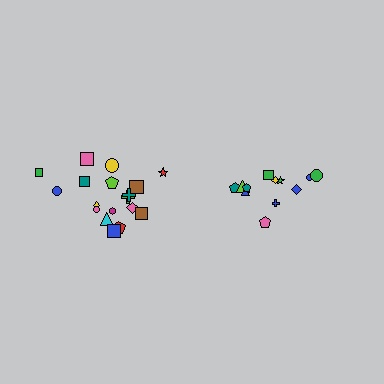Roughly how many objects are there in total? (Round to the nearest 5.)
Roughly 30 objects in total.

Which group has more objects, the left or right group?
The left group.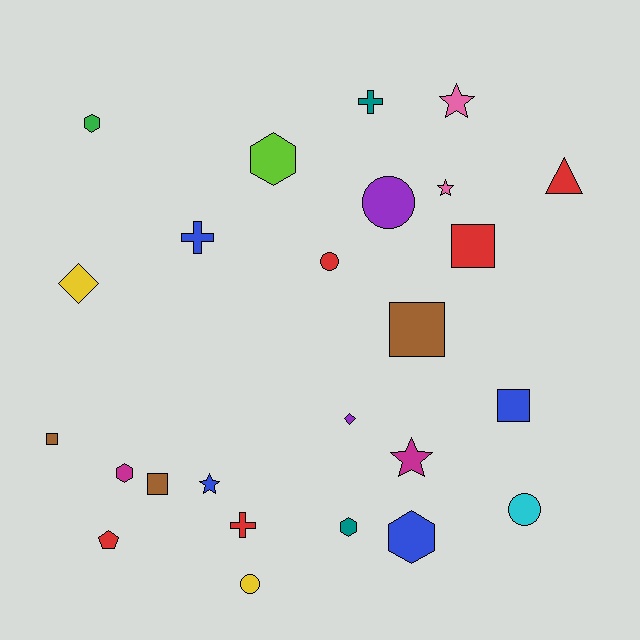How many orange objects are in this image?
There are no orange objects.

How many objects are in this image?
There are 25 objects.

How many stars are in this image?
There are 4 stars.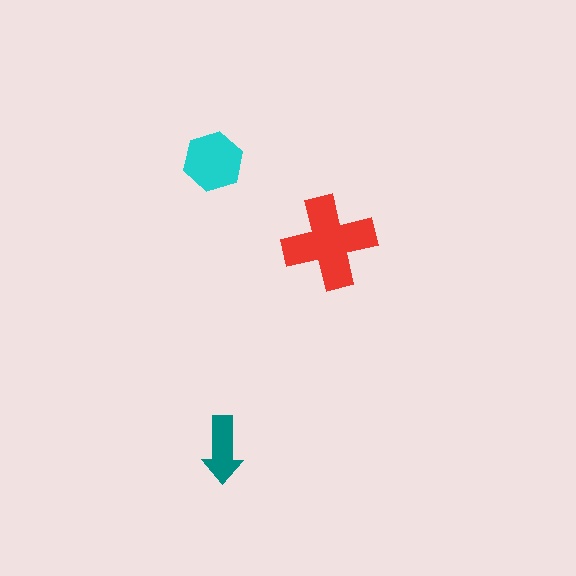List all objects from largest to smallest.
The red cross, the cyan hexagon, the teal arrow.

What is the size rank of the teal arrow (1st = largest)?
3rd.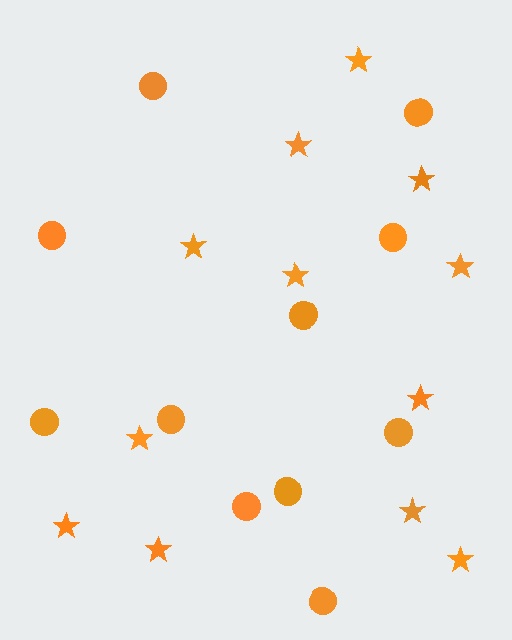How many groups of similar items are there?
There are 2 groups: one group of stars (12) and one group of circles (11).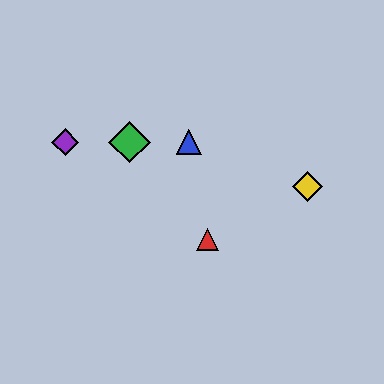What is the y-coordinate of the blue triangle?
The blue triangle is at y≈142.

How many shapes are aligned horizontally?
3 shapes (the blue triangle, the green diamond, the purple diamond) are aligned horizontally.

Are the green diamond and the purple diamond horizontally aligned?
Yes, both are at y≈142.